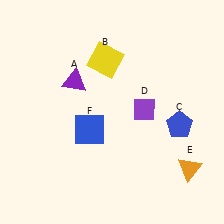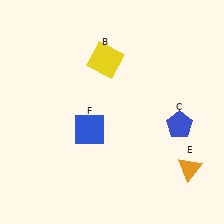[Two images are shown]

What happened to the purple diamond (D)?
The purple diamond (D) was removed in Image 2. It was in the top-right area of Image 1.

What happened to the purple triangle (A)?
The purple triangle (A) was removed in Image 2. It was in the top-left area of Image 1.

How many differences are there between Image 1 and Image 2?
There are 2 differences between the two images.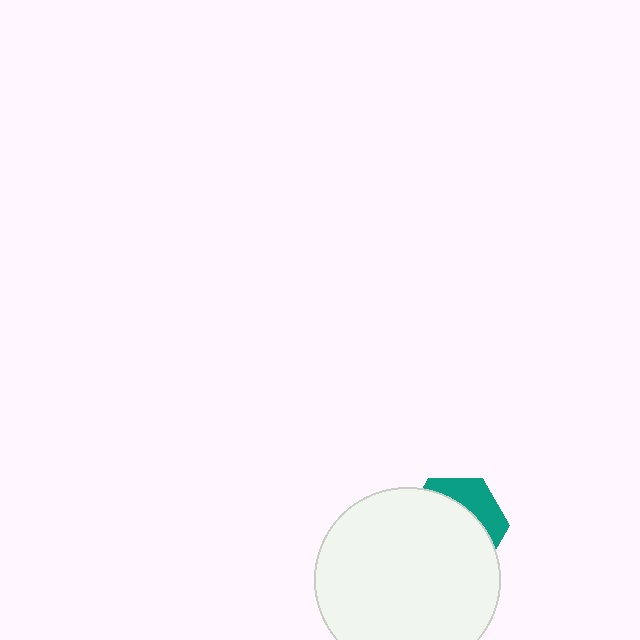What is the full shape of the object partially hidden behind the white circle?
The partially hidden object is a teal hexagon.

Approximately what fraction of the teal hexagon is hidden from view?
Roughly 70% of the teal hexagon is hidden behind the white circle.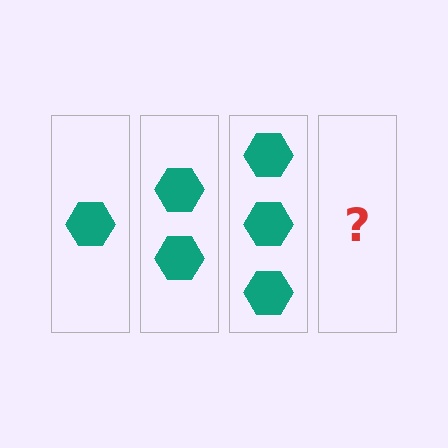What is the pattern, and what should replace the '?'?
The pattern is that each step adds one more hexagon. The '?' should be 4 hexagons.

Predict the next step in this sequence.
The next step is 4 hexagons.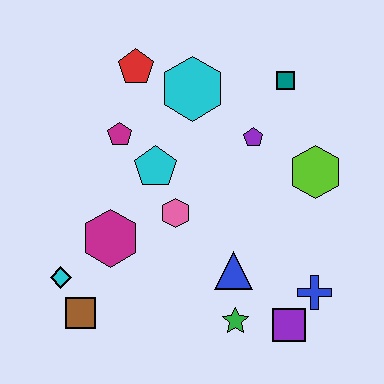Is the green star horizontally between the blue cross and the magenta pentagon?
Yes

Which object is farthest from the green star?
The red pentagon is farthest from the green star.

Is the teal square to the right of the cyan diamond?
Yes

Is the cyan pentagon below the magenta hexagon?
No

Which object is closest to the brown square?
The cyan diamond is closest to the brown square.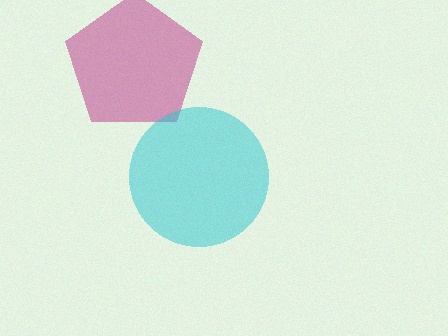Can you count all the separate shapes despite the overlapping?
Yes, there are 2 separate shapes.